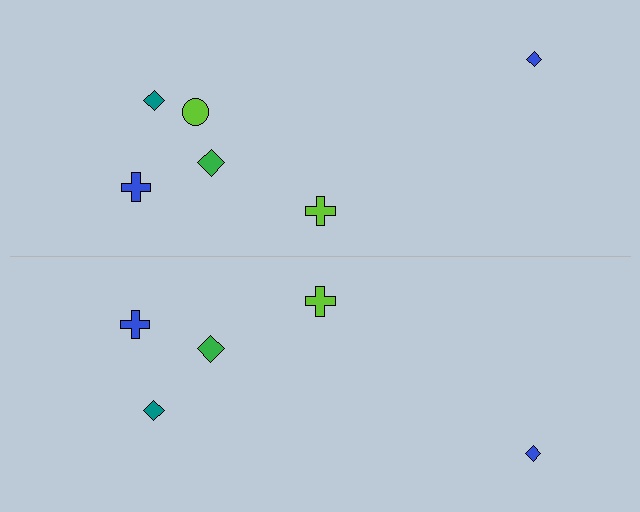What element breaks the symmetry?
A lime circle is missing from the bottom side.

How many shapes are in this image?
There are 11 shapes in this image.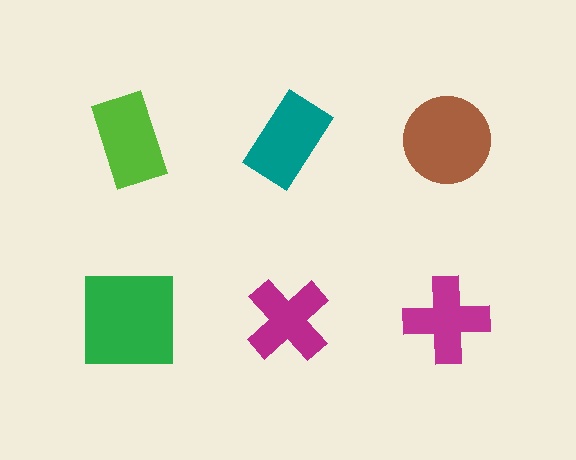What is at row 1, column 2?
A teal rectangle.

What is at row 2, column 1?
A green square.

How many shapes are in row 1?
3 shapes.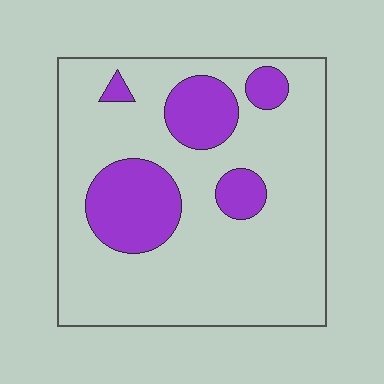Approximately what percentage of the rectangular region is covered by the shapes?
Approximately 20%.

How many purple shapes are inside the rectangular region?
5.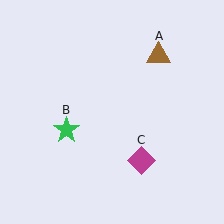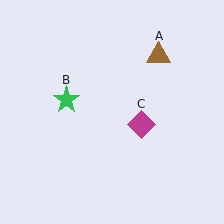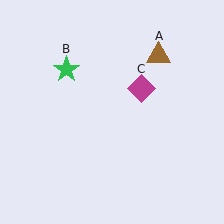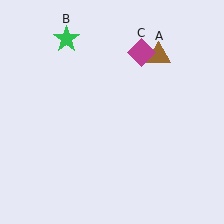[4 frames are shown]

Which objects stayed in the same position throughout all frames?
Brown triangle (object A) remained stationary.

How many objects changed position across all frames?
2 objects changed position: green star (object B), magenta diamond (object C).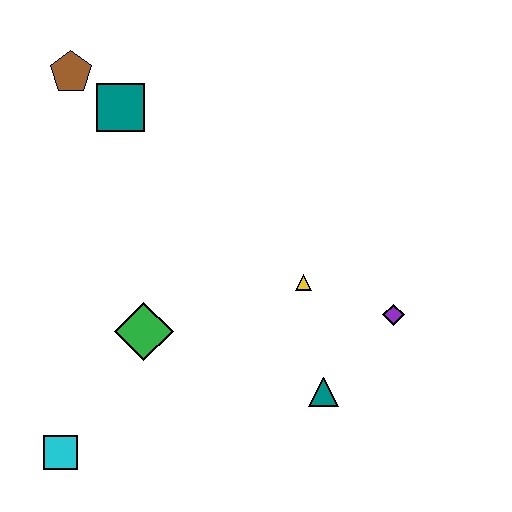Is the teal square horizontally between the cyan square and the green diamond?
Yes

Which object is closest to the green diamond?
The cyan square is closest to the green diamond.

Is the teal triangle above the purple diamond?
No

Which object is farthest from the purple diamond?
The brown pentagon is farthest from the purple diamond.